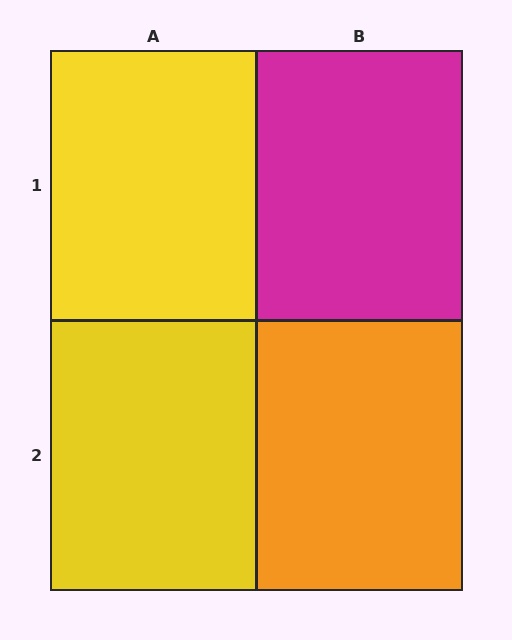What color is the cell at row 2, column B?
Orange.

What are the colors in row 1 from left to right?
Yellow, magenta.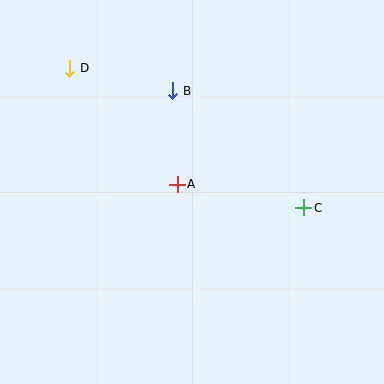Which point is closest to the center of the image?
Point A at (177, 184) is closest to the center.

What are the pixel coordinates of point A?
Point A is at (177, 184).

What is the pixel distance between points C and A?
The distance between C and A is 129 pixels.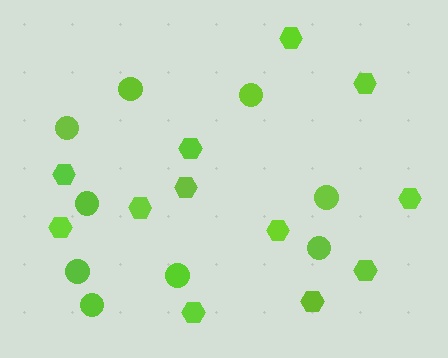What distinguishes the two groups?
There are 2 groups: one group of circles (9) and one group of hexagons (12).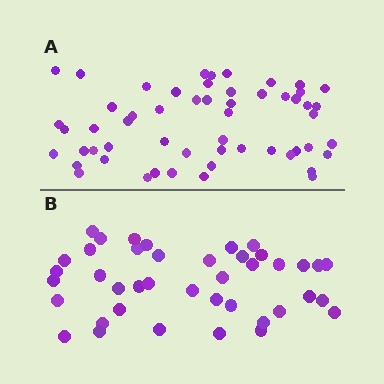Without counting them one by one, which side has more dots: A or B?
Region A (the top region) has more dots.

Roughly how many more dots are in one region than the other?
Region A has approximately 15 more dots than region B.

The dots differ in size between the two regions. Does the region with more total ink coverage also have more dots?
No. Region B has more total ink coverage because its dots are larger, but region A actually contains more individual dots. Total area can be misleading — the number of items is what matters here.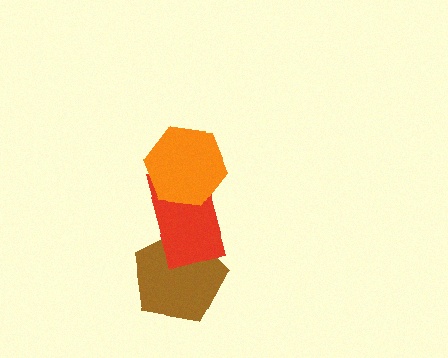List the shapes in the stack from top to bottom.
From top to bottom: the orange hexagon, the red rectangle, the brown pentagon.